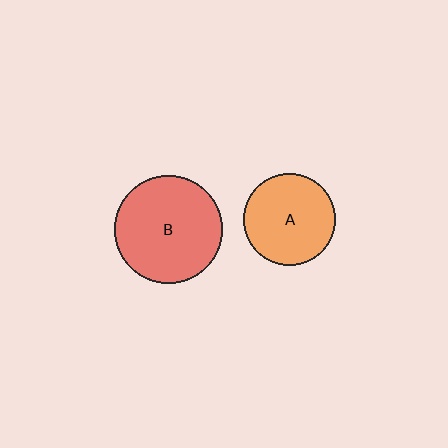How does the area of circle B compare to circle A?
Approximately 1.4 times.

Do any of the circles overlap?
No, none of the circles overlap.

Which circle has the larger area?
Circle B (red).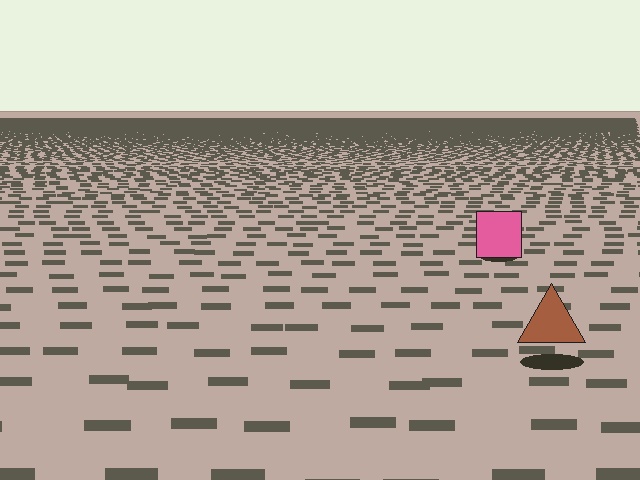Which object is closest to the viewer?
The brown triangle is closest. The texture marks near it are larger and more spread out.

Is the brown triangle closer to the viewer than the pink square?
Yes. The brown triangle is closer — you can tell from the texture gradient: the ground texture is coarser near it.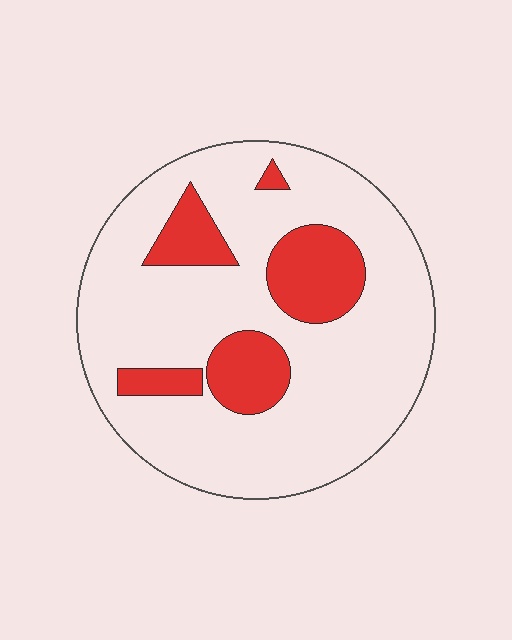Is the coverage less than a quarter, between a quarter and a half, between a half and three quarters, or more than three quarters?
Less than a quarter.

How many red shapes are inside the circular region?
5.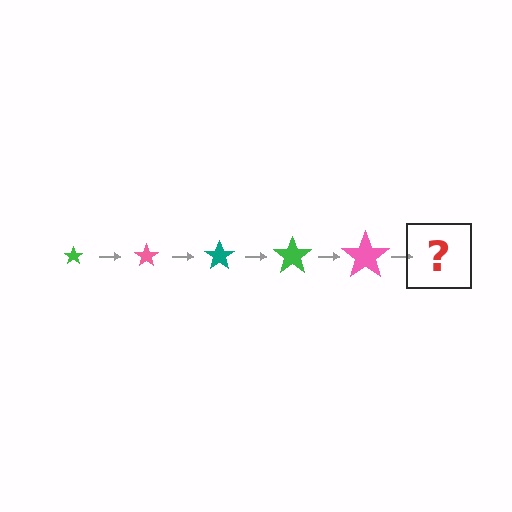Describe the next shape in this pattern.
It should be a teal star, larger than the previous one.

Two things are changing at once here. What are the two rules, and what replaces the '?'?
The two rules are that the star grows larger each step and the color cycles through green, pink, and teal. The '?' should be a teal star, larger than the previous one.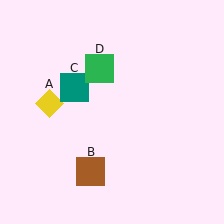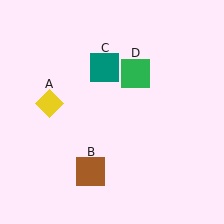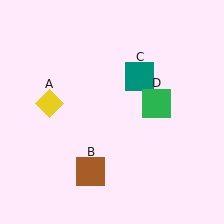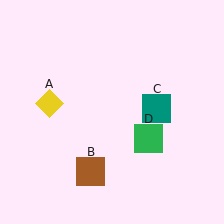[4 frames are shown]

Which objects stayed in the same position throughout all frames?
Yellow diamond (object A) and brown square (object B) remained stationary.